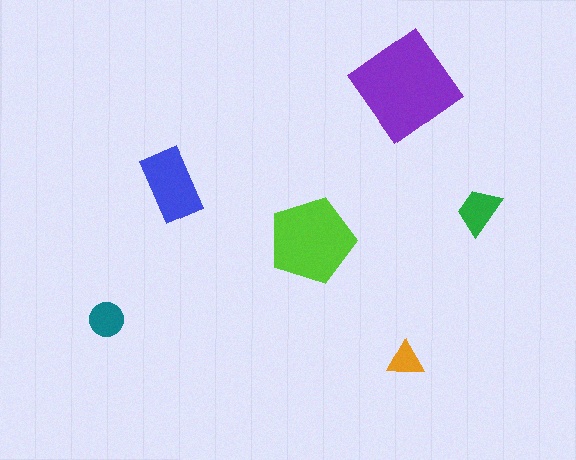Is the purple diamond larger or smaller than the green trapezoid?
Larger.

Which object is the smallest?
The orange triangle.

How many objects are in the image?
There are 6 objects in the image.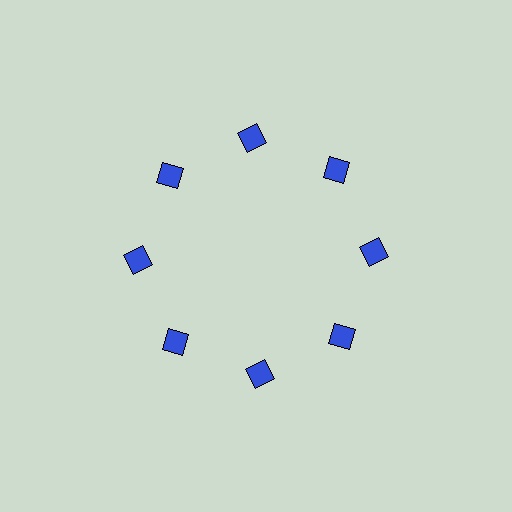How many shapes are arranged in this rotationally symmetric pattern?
There are 8 shapes, arranged in 8 groups of 1.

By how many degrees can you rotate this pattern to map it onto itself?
The pattern maps onto itself every 45 degrees of rotation.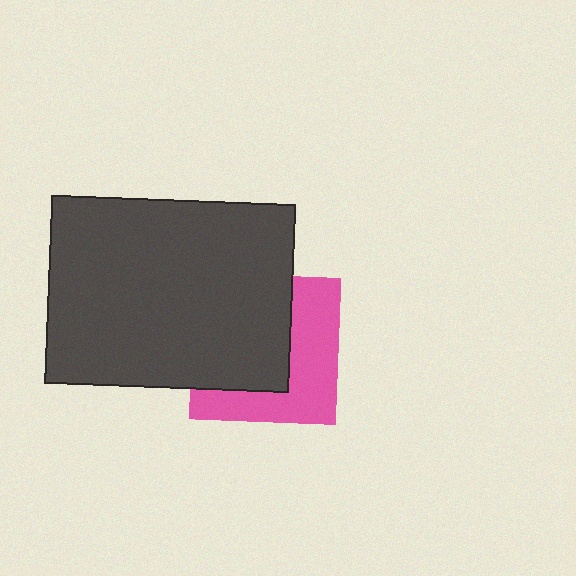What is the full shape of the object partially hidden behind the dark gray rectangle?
The partially hidden object is a pink square.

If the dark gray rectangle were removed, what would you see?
You would see the complete pink square.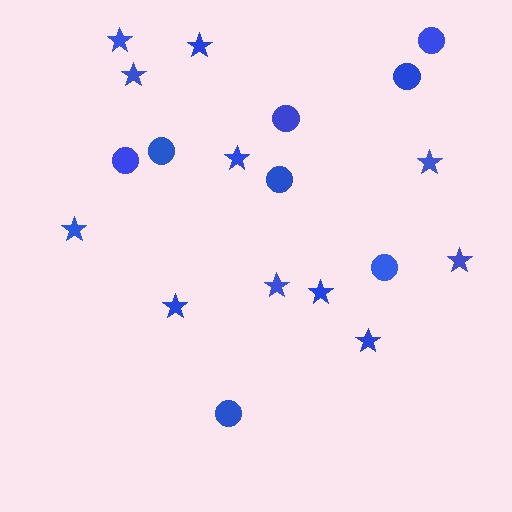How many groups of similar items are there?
There are 2 groups: one group of circles (8) and one group of stars (11).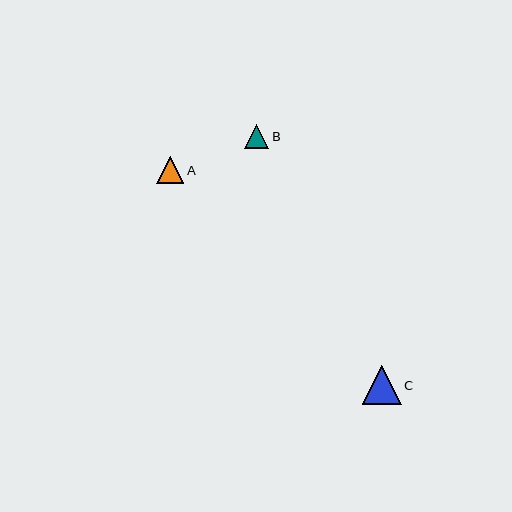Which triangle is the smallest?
Triangle B is the smallest with a size of approximately 24 pixels.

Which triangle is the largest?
Triangle C is the largest with a size of approximately 39 pixels.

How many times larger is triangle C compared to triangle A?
Triangle C is approximately 1.4 times the size of triangle A.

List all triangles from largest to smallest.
From largest to smallest: C, A, B.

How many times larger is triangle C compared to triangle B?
Triangle C is approximately 1.6 times the size of triangle B.